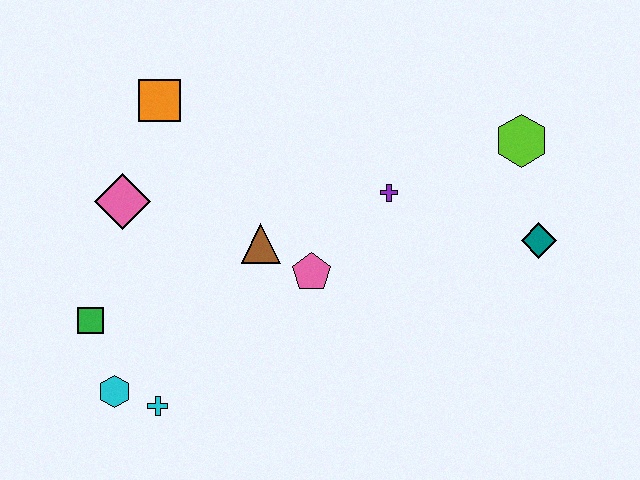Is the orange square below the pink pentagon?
No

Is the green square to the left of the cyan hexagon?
Yes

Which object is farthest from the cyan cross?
The lime hexagon is farthest from the cyan cross.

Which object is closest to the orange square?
The pink diamond is closest to the orange square.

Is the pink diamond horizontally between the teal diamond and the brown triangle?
No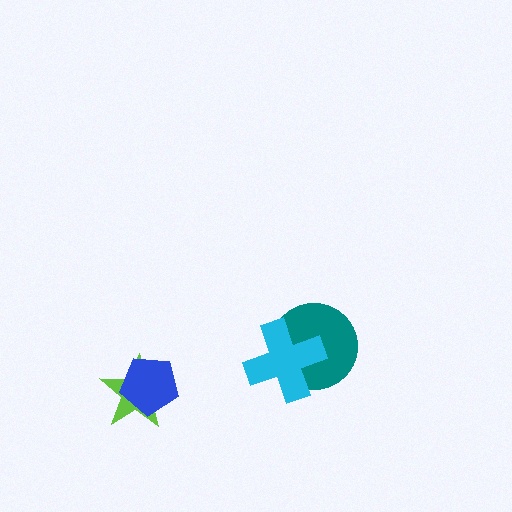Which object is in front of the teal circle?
The cyan cross is in front of the teal circle.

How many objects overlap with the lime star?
1 object overlaps with the lime star.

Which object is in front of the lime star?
The blue pentagon is in front of the lime star.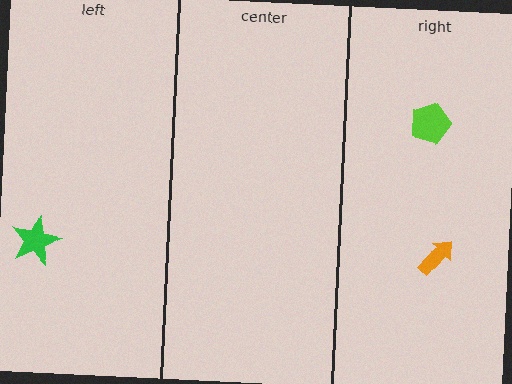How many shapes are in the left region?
1.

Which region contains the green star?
The left region.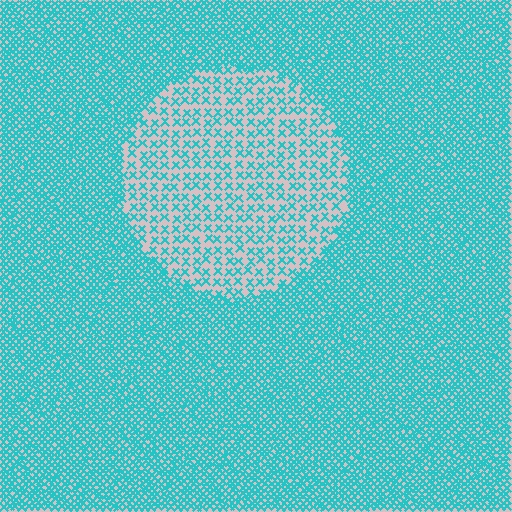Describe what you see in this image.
The image contains small cyan elements arranged at two different densities. A circle-shaped region is visible where the elements are less densely packed than the surrounding area.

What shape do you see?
I see a circle.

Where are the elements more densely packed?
The elements are more densely packed outside the circle boundary.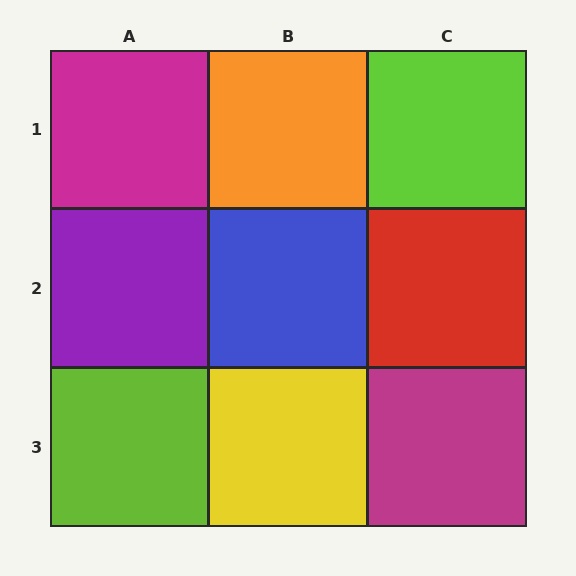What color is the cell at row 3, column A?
Lime.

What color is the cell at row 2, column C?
Red.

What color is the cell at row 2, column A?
Purple.